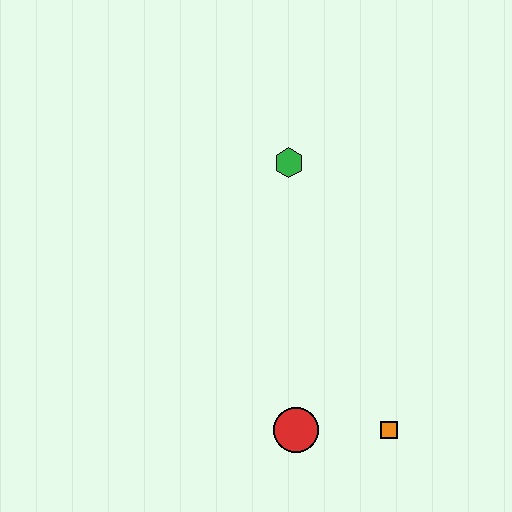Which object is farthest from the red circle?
The green hexagon is farthest from the red circle.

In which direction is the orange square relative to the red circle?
The orange square is to the right of the red circle.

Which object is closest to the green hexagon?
The red circle is closest to the green hexagon.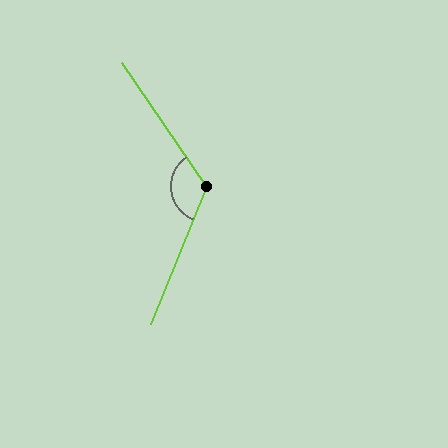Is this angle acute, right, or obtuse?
It is obtuse.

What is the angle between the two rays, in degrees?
Approximately 124 degrees.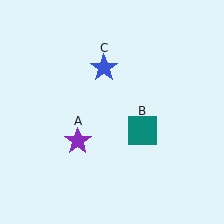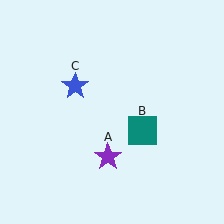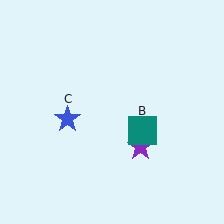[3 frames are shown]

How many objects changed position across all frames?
2 objects changed position: purple star (object A), blue star (object C).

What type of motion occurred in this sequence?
The purple star (object A), blue star (object C) rotated counterclockwise around the center of the scene.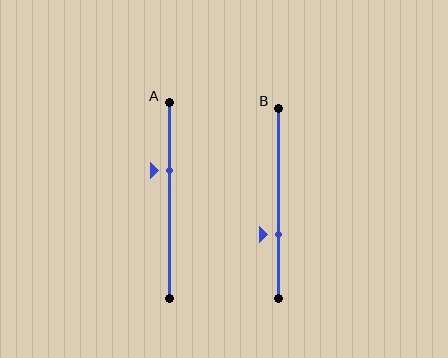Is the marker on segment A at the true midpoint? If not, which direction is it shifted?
No, the marker on segment A is shifted upward by about 15% of the segment length.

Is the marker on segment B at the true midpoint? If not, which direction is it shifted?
No, the marker on segment B is shifted downward by about 16% of the segment length.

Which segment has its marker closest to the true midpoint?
Segment A has its marker closest to the true midpoint.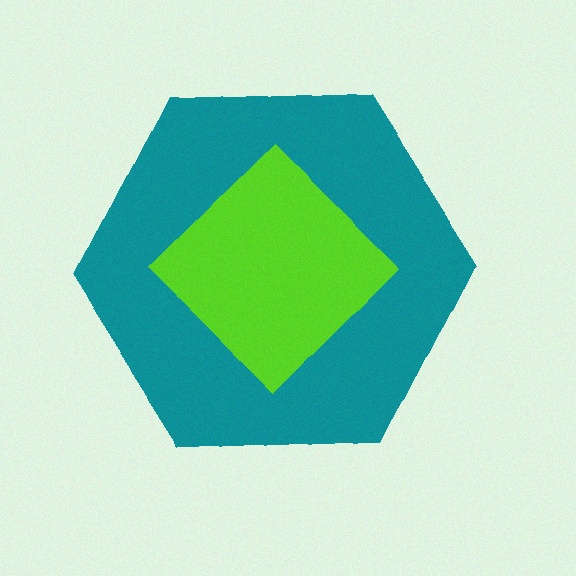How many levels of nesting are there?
2.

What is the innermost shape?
The lime diamond.